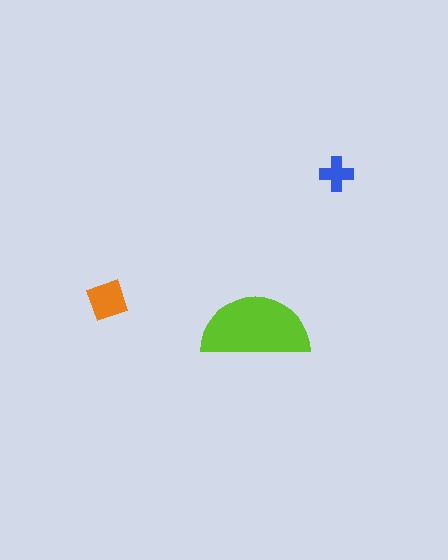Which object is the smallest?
The blue cross.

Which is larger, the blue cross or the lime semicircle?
The lime semicircle.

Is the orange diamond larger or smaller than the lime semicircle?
Smaller.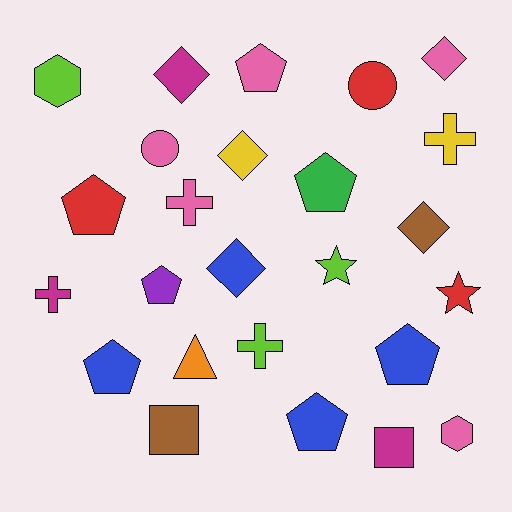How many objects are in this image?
There are 25 objects.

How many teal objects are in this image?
There are no teal objects.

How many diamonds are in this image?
There are 5 diamonds.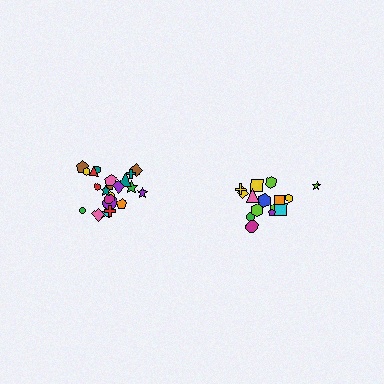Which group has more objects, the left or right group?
The left group.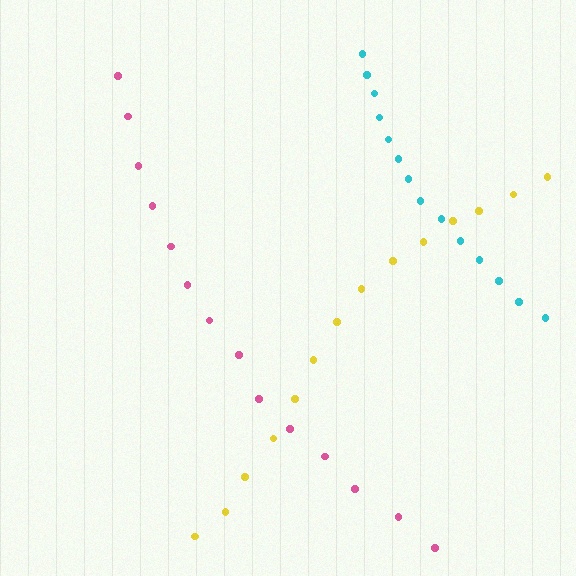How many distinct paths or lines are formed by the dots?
There are 3 distinct paths.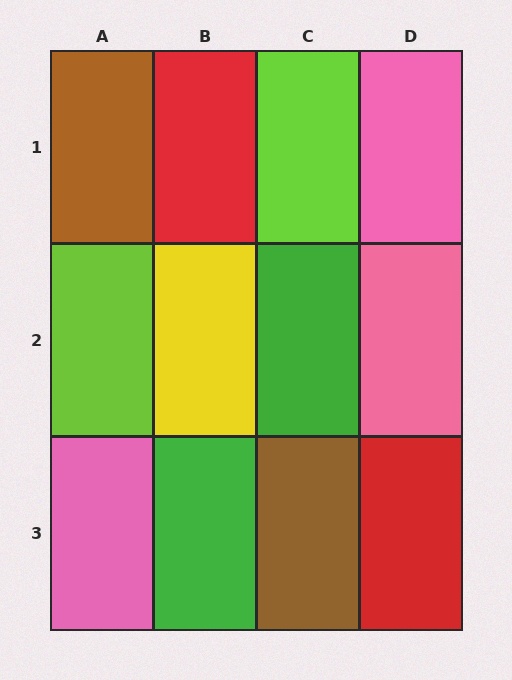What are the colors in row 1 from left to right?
Brown, red, lime, pink.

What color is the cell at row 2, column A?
Lime.